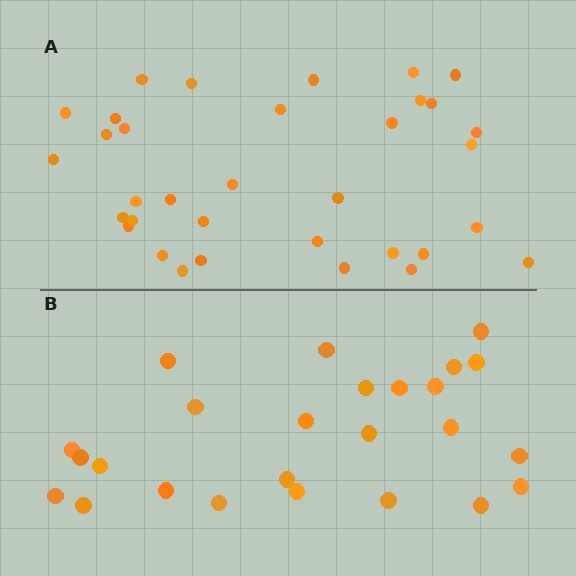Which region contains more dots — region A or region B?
Region A (the top region) has more dots.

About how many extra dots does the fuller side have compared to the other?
Region A has roughly 8 or so more dots than region B.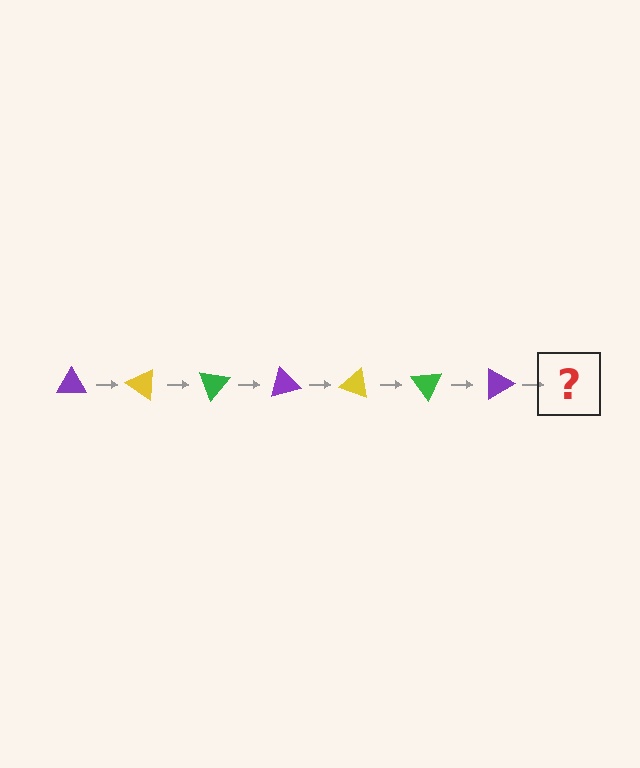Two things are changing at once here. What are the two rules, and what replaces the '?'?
The two rules are that it rotates 35 degrees each step and the color cycles through purple, yellow, and green. The '?' should be a yellow triangle, rotated 245 degrees from the start.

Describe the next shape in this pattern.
It should be a yellow triangle, rotated 245 degrees from the start.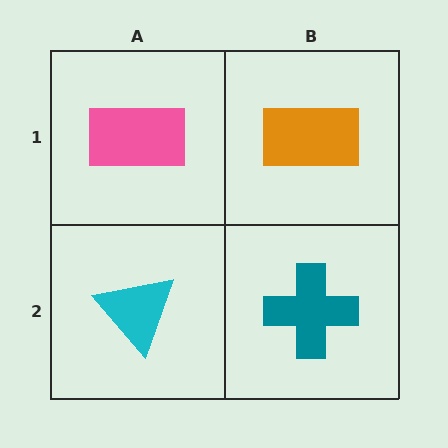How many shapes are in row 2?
2 shapes.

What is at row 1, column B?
An orange rectangle.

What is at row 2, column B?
A teal cross.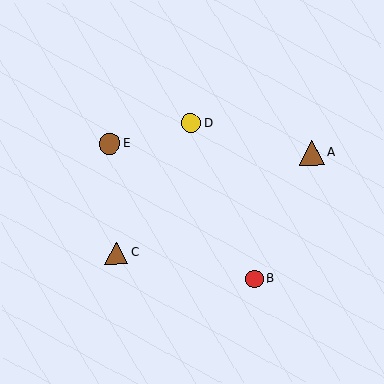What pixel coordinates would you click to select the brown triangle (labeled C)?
Click at (116, 253) to select the brown triangle C.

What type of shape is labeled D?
Shape D is a yellow circle.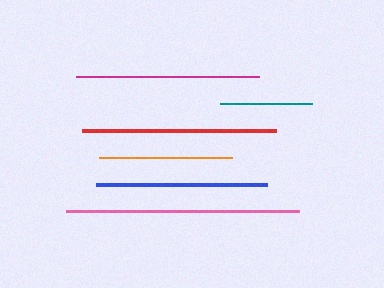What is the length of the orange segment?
The orange segment is approximately 132 pixels long.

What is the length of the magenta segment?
The magenta segment is approximately 183 pixels long.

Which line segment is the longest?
The pink line is the longest at approximately 233 pixels.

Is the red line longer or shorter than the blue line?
The red line is longer than the blue line.